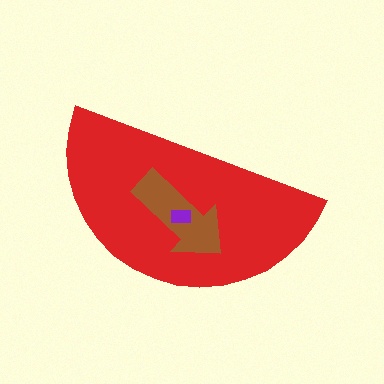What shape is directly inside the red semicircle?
The brown arrow.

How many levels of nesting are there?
3.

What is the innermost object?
The purple rectangle.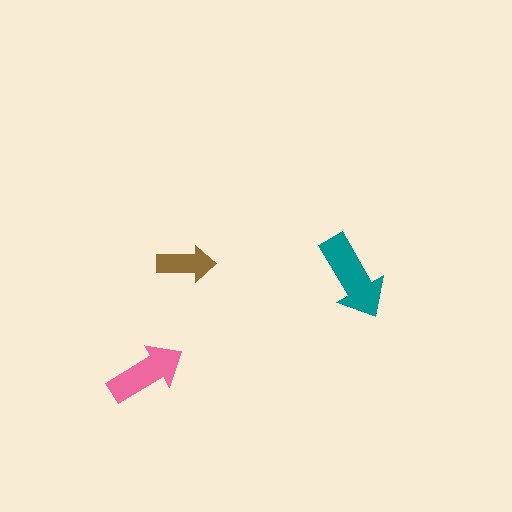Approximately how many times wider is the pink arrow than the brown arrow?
About 1.5 times wider.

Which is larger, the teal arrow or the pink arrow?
The teal one.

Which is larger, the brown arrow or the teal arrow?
The teal one.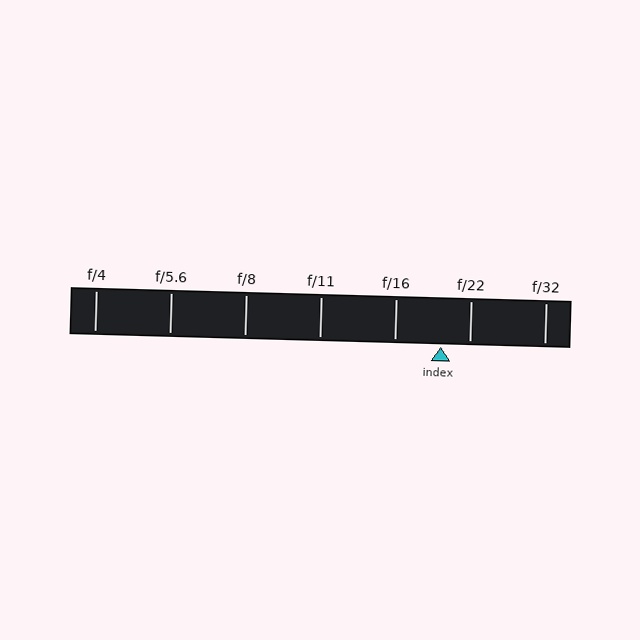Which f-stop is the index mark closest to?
The index mark is closest to f/22.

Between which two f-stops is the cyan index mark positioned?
The index mark is between f/16 and f/22.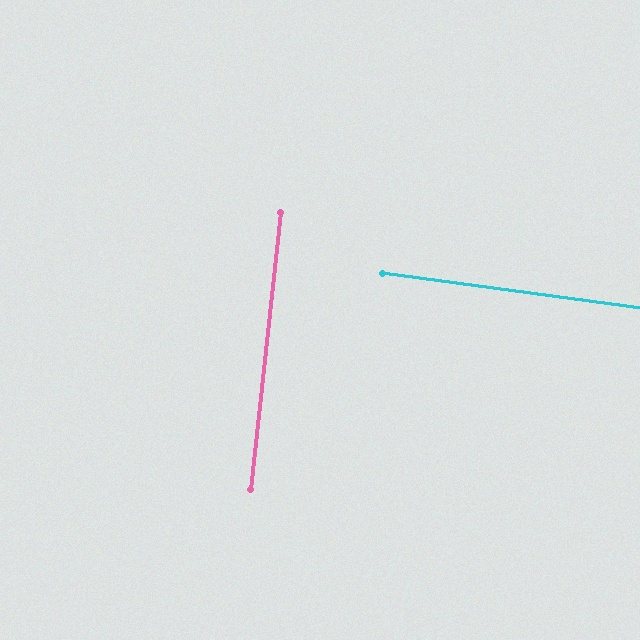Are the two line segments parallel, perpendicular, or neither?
Perpendicular — they meet at approximately 88°.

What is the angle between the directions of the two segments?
Approximately 88 degrees.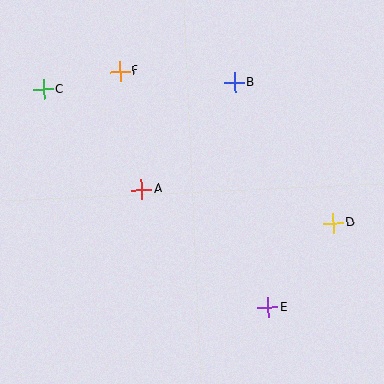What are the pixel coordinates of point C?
Point C is at (44, 89).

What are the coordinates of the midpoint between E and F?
The midpoint between E and F is at (194, 189).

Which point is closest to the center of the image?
Point A at (141, 189) is closest to the center.